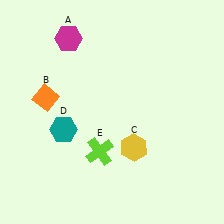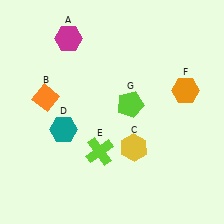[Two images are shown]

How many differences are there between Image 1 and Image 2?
There are 2 differences between the two images.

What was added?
An orange hexagon (F), a lime pentagon (G) were added in Image 2.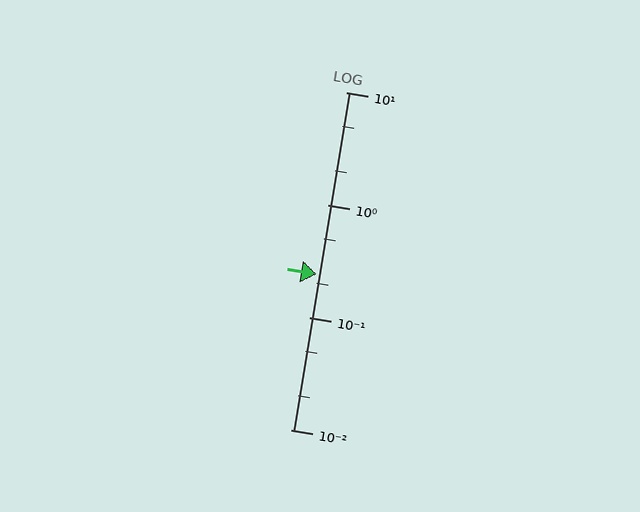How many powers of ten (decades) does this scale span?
The scale spans 3 decades, from 0.01 to 10.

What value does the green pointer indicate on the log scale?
The pointer indicates approximately 0.24.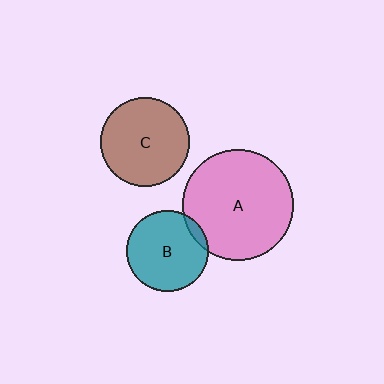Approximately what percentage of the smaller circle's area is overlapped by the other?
Approximately 5%.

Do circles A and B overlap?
Yes.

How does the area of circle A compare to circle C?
Approximately 1.6 times.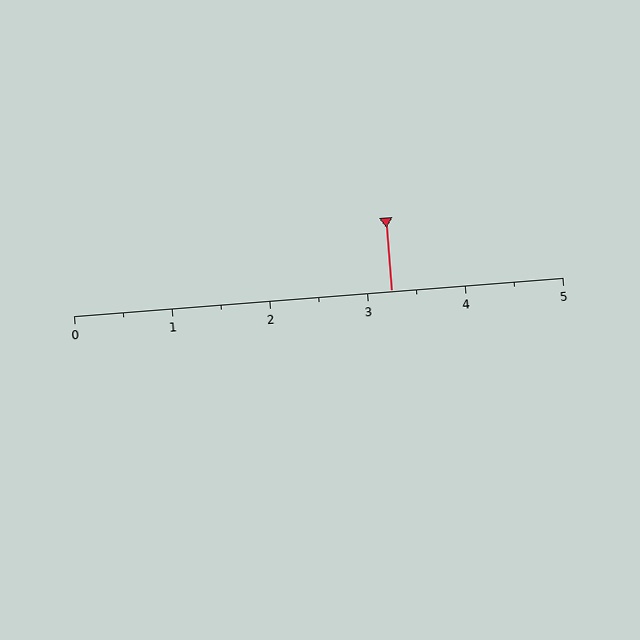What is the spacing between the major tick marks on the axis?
The major ticks are spaced 1 apart.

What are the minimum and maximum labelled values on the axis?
The axis runs from 0 to 5.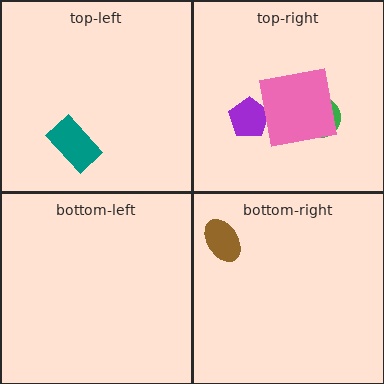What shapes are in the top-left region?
The teal rectangle.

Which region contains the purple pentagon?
The top-right region.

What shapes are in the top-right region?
The green circle, the purple pentagon, the pink square.